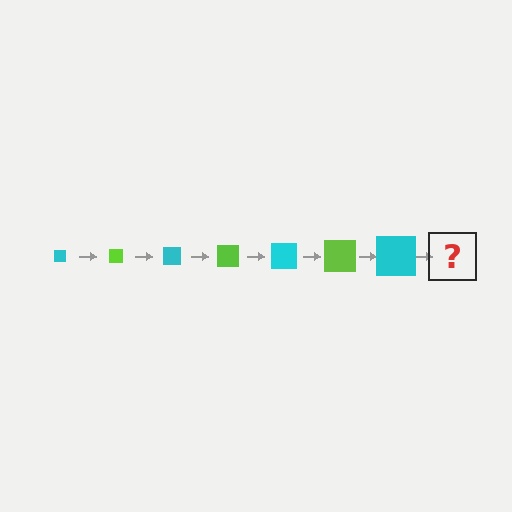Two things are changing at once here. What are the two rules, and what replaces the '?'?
The two rules are that the square grows larger each step and the color cycles through cyan and lime. The '?' should be a lime square, larger than the previous one.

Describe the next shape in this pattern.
It should be a lime square, larger than the previous one.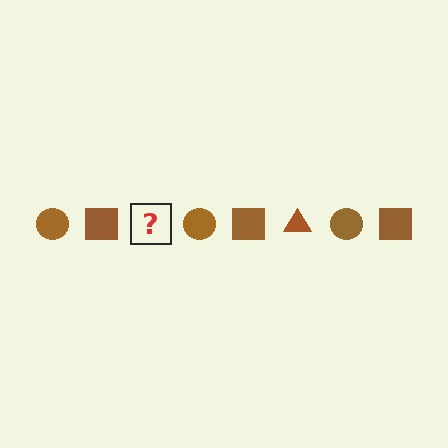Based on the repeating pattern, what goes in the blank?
The blank should be a brown triangle.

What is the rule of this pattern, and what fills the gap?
The rule is that the pattern cycles through circle, square, triangle shapes in brown. The gap should be filled with a brown triangle.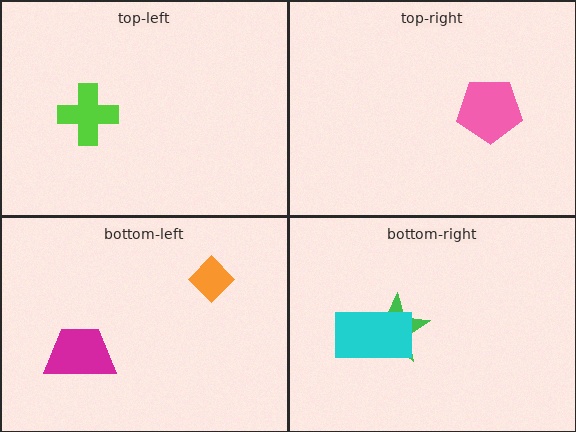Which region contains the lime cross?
The top-left region.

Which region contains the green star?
The bottom-right region.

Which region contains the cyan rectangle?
The bottom-right region.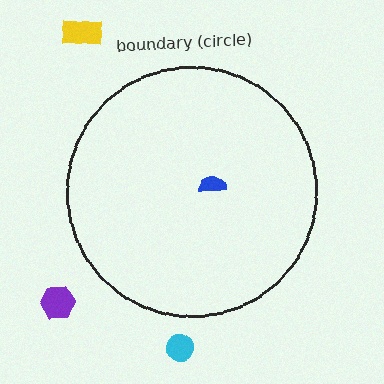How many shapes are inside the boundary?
1 inside, 3 outside.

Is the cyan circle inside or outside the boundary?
Outside.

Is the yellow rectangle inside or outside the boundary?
Outside.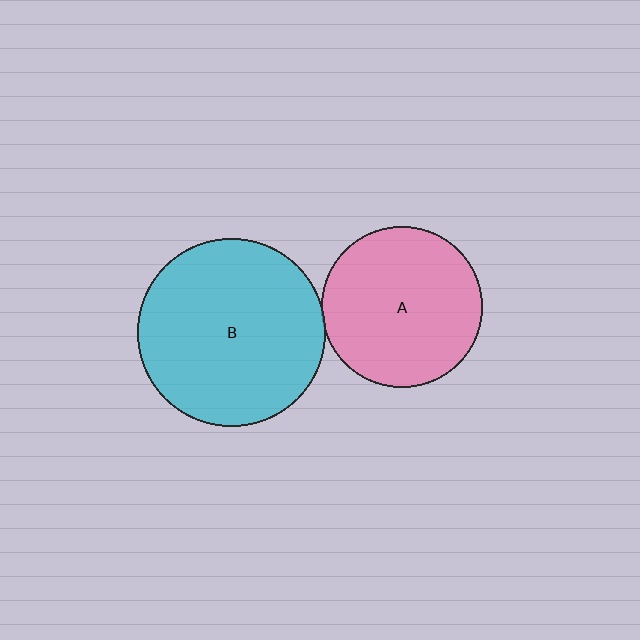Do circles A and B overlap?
Yes.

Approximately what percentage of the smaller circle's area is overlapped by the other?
Approximately 5%.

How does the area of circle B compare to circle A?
Approximately 1.4 times.